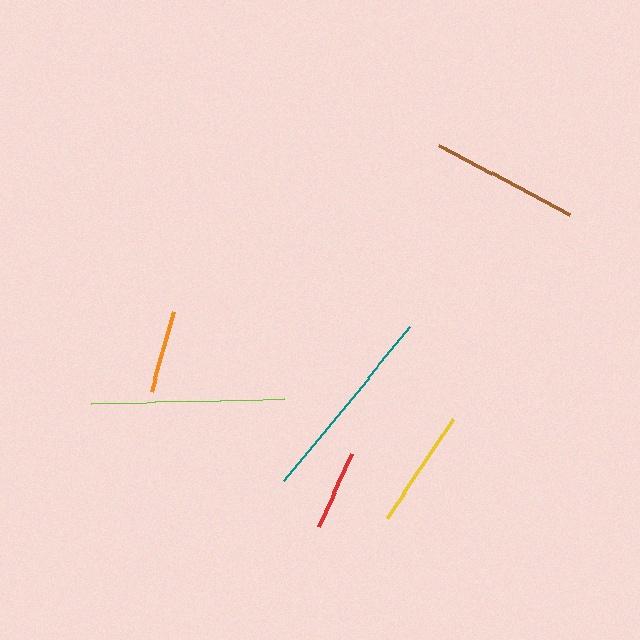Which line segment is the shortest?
The red line is the shortest at approximately 80 pixels.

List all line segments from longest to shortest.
From longest to shortest: teal, lime, brown, yellow, orange, red.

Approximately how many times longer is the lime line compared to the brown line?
The lime line is approximately 1.3 times the length of the brown line.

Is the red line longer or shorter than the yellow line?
The yellow line is longer than the red line.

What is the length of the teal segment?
The teal segment is approximately 200 pixels long.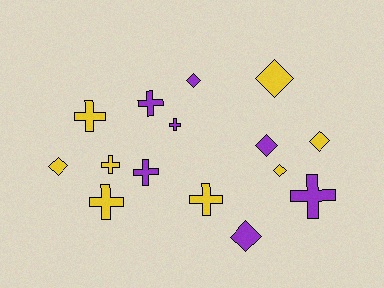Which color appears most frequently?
Yellow, with 8 objects.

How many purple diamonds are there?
There are 3 purple diamonds.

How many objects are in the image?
There are 15 objects.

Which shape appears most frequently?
Cross, with 8 objects.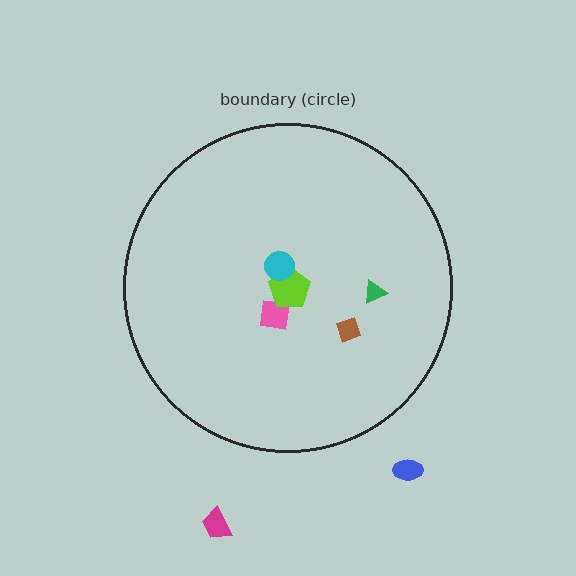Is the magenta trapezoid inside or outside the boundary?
Outside.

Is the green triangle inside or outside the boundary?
Inside.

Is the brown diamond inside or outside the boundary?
Inside.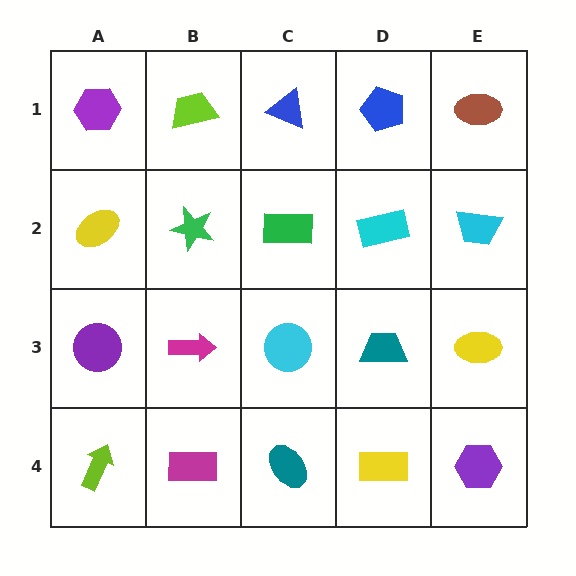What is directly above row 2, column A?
A purple hexagon.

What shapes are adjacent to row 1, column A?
A yellow ellipse (row 2, column A), a lime trapezoid (row 1, column B).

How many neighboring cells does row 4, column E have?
2.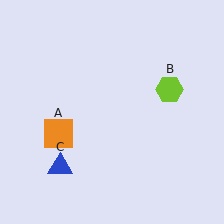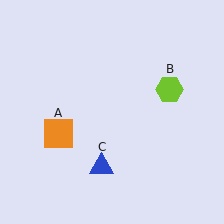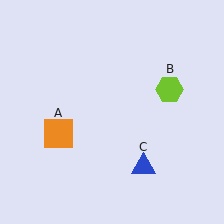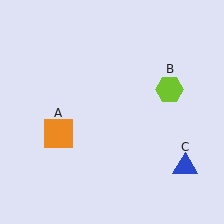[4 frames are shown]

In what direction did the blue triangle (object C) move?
The blue triangle (object C) moved right.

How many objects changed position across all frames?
1 object changed position: blue triangle (object C).